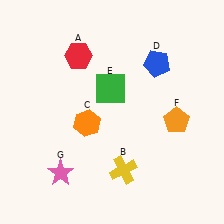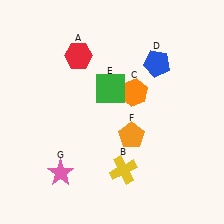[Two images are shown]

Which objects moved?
The objects that moved are: the orange hexagon (C), the orange pentagon (F).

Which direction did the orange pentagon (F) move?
The orange pentagon (F) moved left.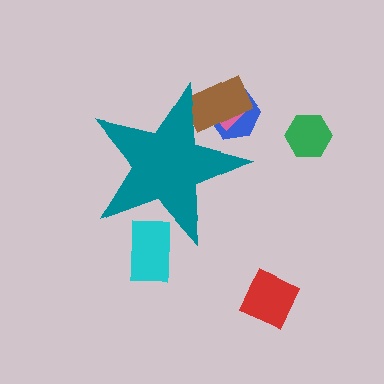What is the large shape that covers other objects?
A teal star.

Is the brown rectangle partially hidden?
Yes, the brown rectangle is partially hidden behind the teal star.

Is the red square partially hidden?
No, the red square is fully visible.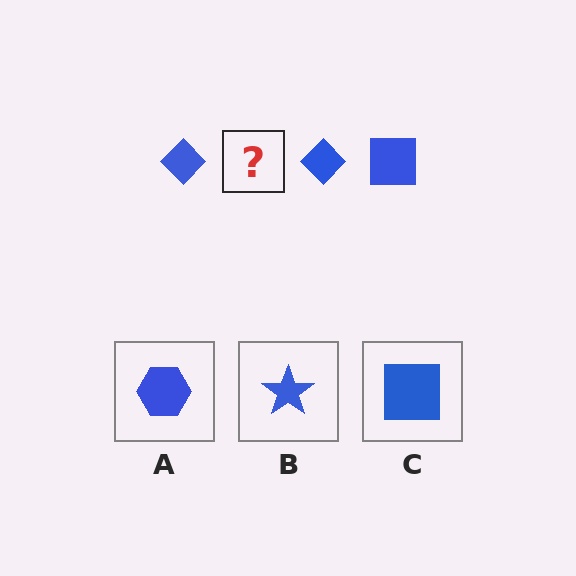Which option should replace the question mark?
Option C.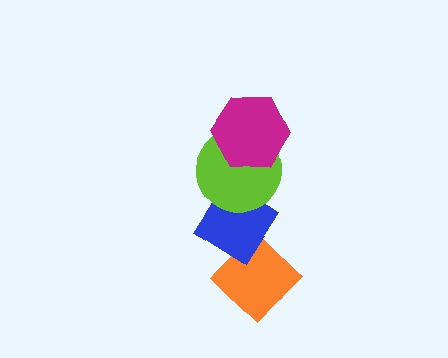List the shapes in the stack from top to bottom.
From top to bottom: the magenta hexagon, the lime circle, the blue diamond, the orange diamond.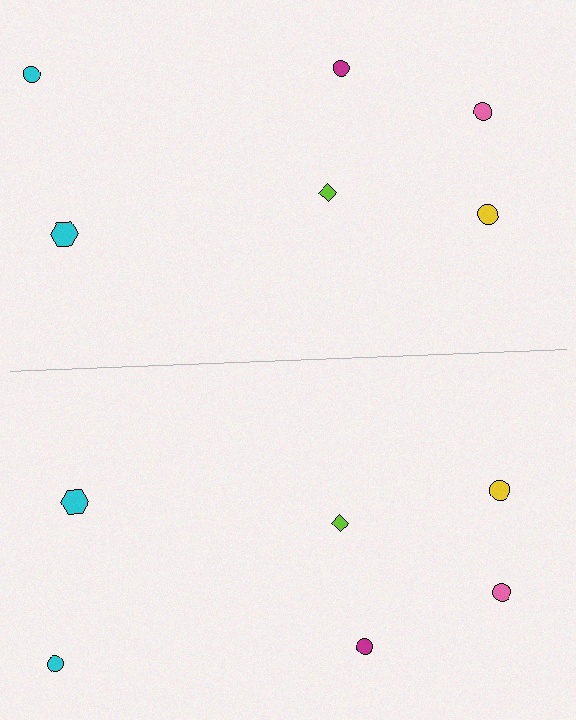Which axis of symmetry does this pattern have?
The pattern has a horizontal axis of symmetry running through the center of the image.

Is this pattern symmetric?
Yes, this pattern has bilateral (reflection) symmetry.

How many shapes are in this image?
There are 12 shapes in this image.